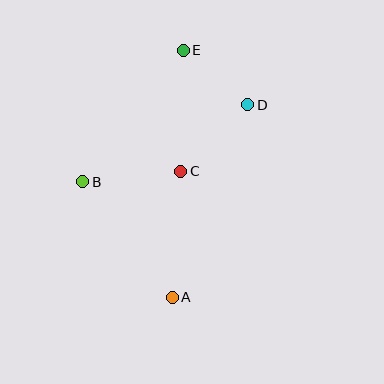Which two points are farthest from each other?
Points A and E are farthest from each other.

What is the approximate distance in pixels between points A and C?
The distance between A and C is approximately 127 pixels.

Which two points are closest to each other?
Points D and E are closest to each other.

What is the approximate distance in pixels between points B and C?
The distance between B and C is approximately 99 pixels.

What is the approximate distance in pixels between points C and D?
The distance between C and D is approximately 94 pixels.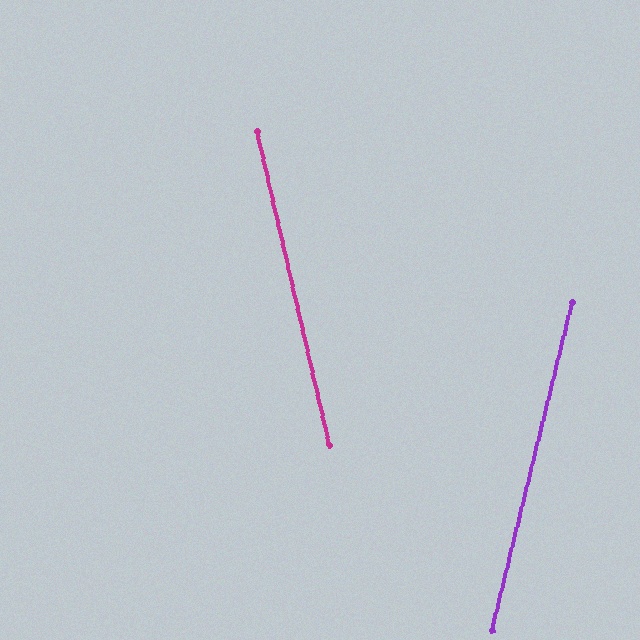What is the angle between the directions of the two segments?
Approximately 27 degrees.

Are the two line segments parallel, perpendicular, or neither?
Neither parallel nor perpendicular — they differ by about 27°.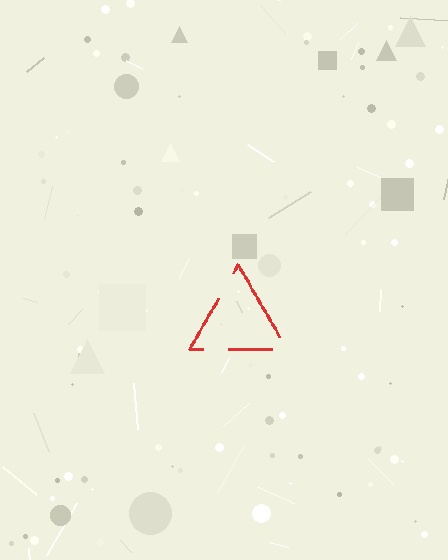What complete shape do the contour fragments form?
The contour fragments form a triangle.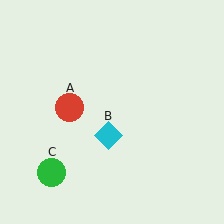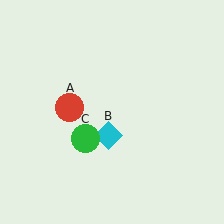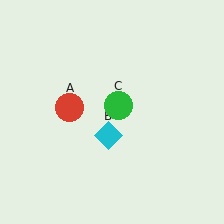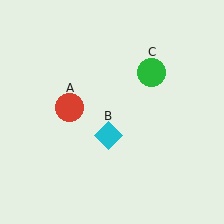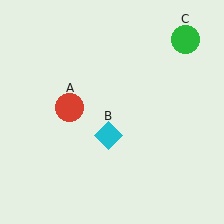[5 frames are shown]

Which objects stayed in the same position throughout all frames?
Red circle (object A) and cyan diamond (object B) remained stationary.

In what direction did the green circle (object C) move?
The green circle (object C) moved up and to the right.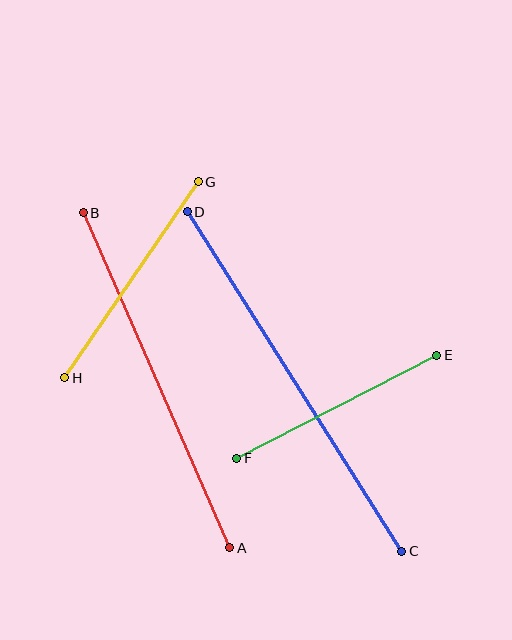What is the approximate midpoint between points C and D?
The midpoint is at approximately (294, 382) pixels.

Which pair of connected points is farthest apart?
Points C and D are farthest apart.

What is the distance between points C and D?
The distance is approximately 402 pixels.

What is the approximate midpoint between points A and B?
The midpoint is at approximately (157, 380) pixels.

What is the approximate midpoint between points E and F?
The midpoint is at approximately (337, 407) pixels.